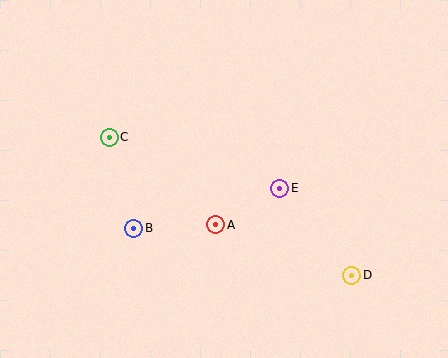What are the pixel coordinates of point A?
Point A is at (216, 225).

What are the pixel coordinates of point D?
Point D is at (352, 275).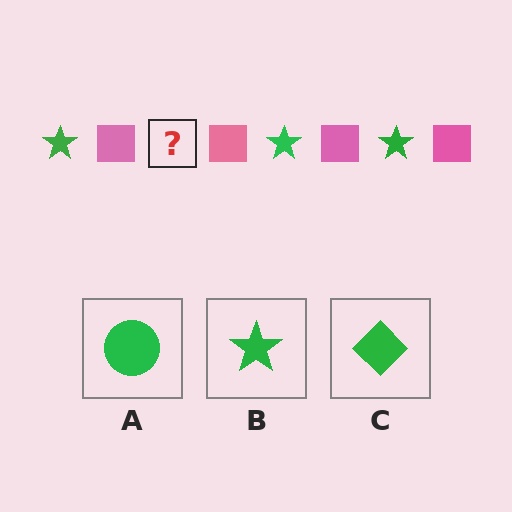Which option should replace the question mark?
Option B.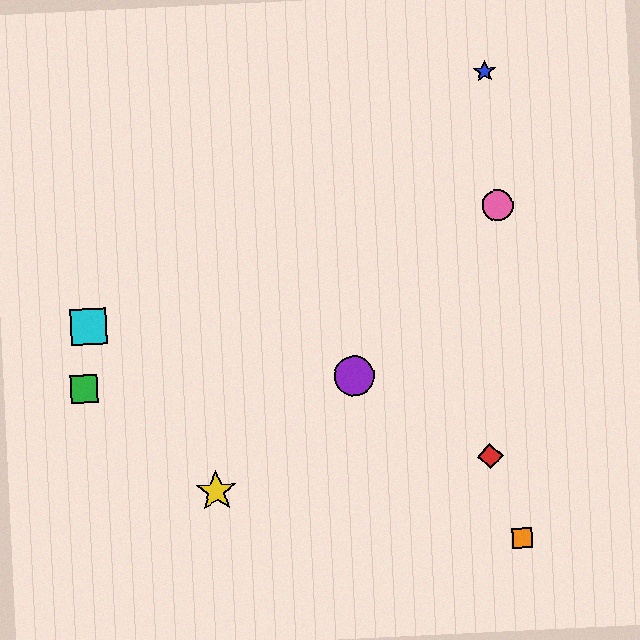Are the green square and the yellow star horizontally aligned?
No, the green square is at y≈389 and the yellow star is at y≈491.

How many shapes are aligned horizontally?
2 shapes (the green square, the purple circle) are aligned horizontally.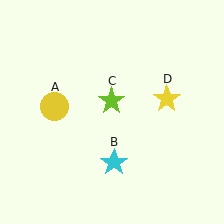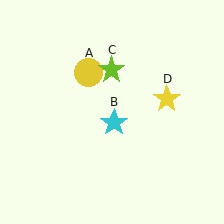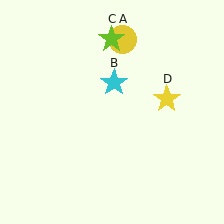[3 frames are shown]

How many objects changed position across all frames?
3 objects changed position: yellow circle (object A), cyan star (object B), lime star (object C).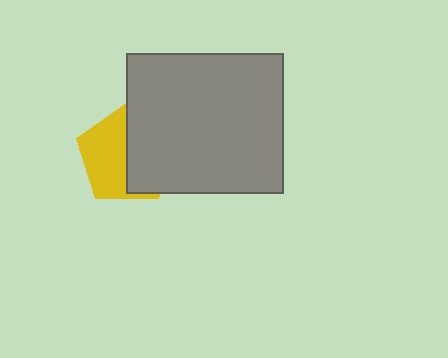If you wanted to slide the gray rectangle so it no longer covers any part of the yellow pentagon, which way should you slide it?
Slide it right — that is the most direct way to separate the two shapes.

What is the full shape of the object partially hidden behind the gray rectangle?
The partially hidden object is a yellow pentagon.